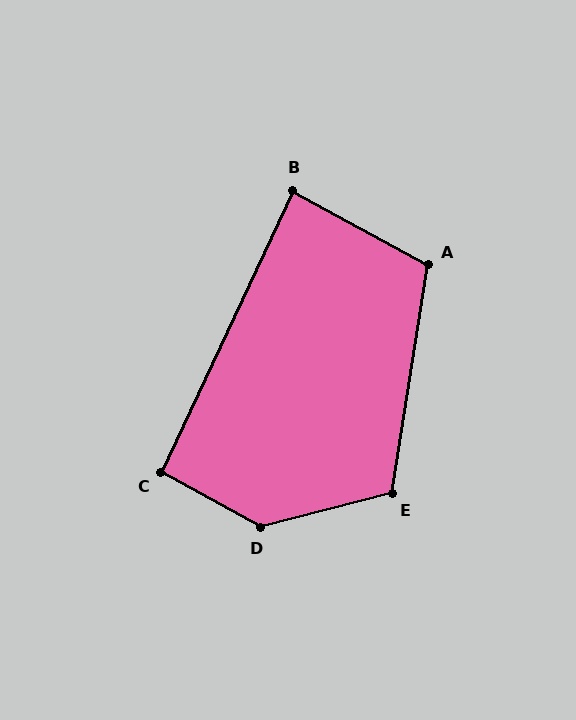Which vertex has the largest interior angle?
D, at approximately 137 degrees.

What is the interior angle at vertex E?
Approximately 113 degrees (obtuse).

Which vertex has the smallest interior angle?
B, at approximately 86 degrees.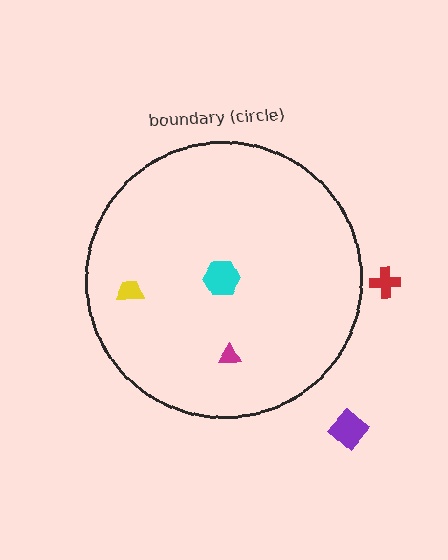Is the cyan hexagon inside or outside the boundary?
Inside.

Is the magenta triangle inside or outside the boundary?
Inside.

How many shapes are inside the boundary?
3 inside, 2 outside.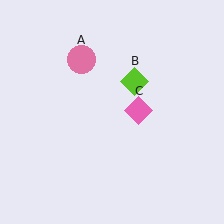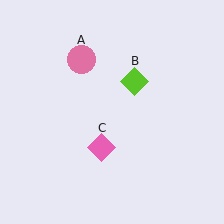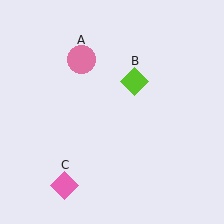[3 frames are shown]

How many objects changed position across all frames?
1 object changed position: pink diamond (object C).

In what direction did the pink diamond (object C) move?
The pink diamond (object C) moved down and to the left.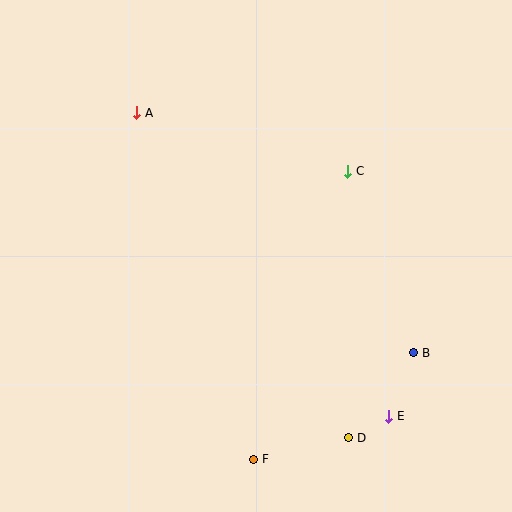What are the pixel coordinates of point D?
Point D is at (349, 438).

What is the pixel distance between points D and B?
The distance between D and B is 107 pixels.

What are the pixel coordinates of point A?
Point A is at (137, 113).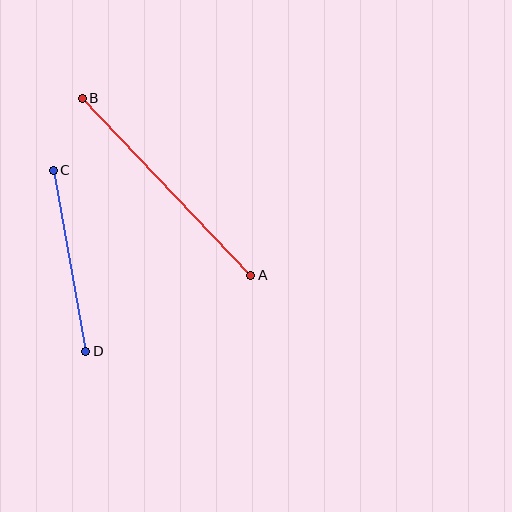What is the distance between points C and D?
The distance is approximately 184 pixels.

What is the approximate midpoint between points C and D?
The midpoint is at approximately (70, 261) pixels.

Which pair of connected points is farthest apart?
Points A and B are farthest apart.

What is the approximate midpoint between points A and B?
The midpoint is at approximately (166, 187) pixels.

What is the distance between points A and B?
The distance is approximately 244 pixels.